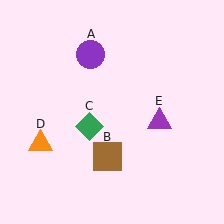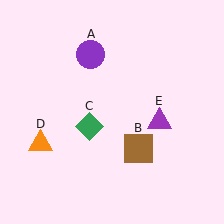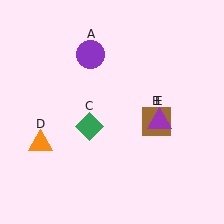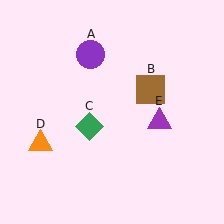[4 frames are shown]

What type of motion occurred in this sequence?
The brown square (object B) rotated counterclockwise around the center of the scene.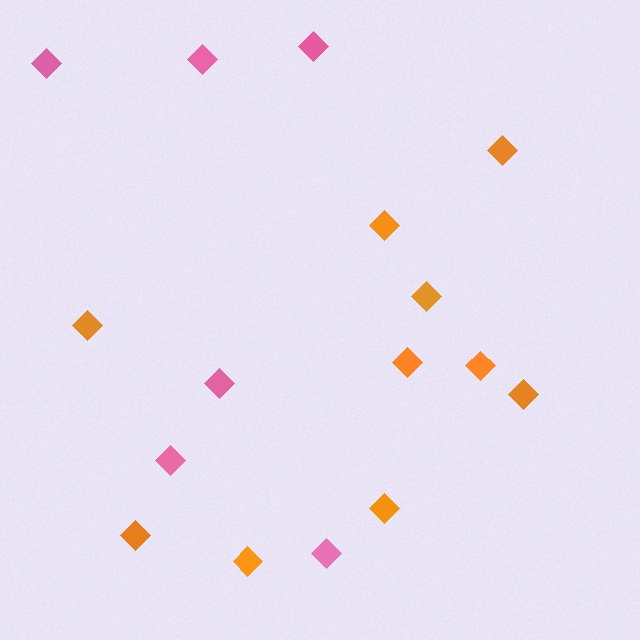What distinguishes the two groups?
There are 2 groups: one group of pink diamonds (6) and one group of orange diamonds (10).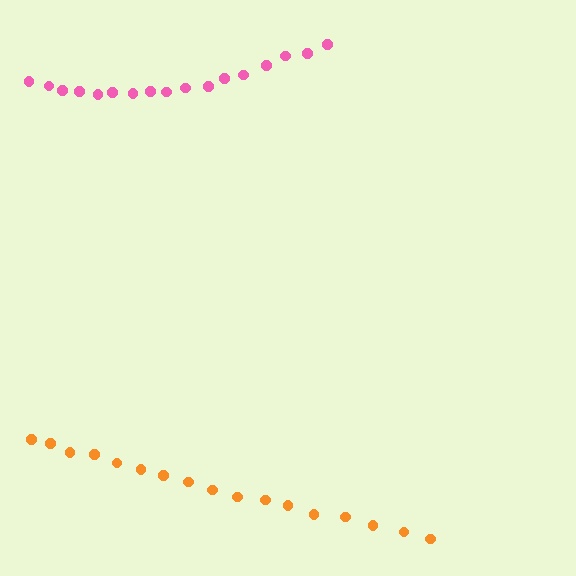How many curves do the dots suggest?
There are 2 distinct paths.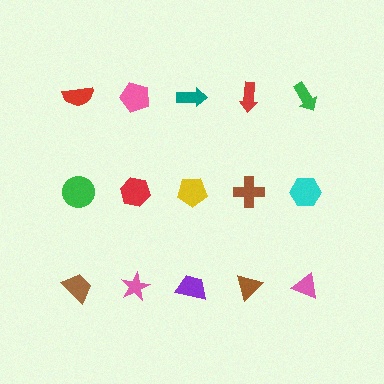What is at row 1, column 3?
A teal arrow.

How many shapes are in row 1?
5 shapes.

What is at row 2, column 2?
A red hexagon.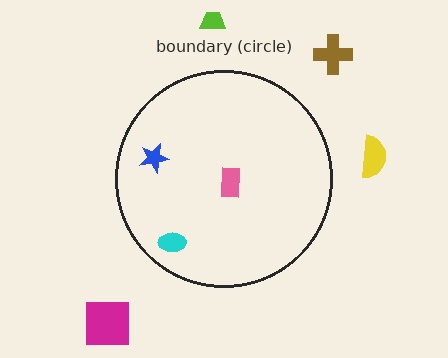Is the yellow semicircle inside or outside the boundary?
Outside.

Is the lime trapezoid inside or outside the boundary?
Outside.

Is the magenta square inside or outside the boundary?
Outside.